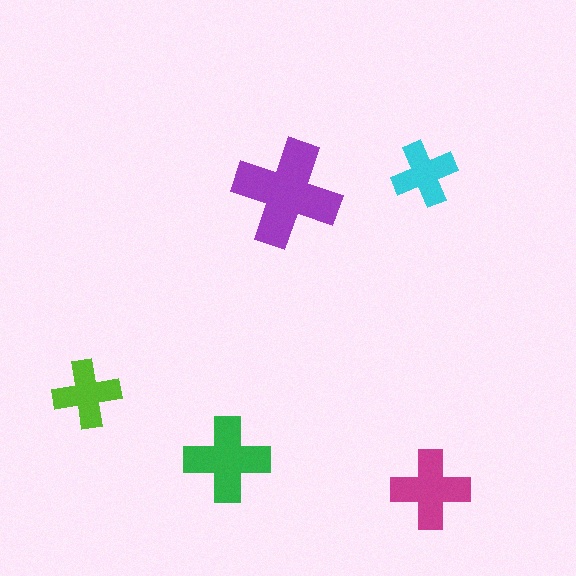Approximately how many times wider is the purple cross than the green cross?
About 1.5 times wider.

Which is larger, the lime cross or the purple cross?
The purple one.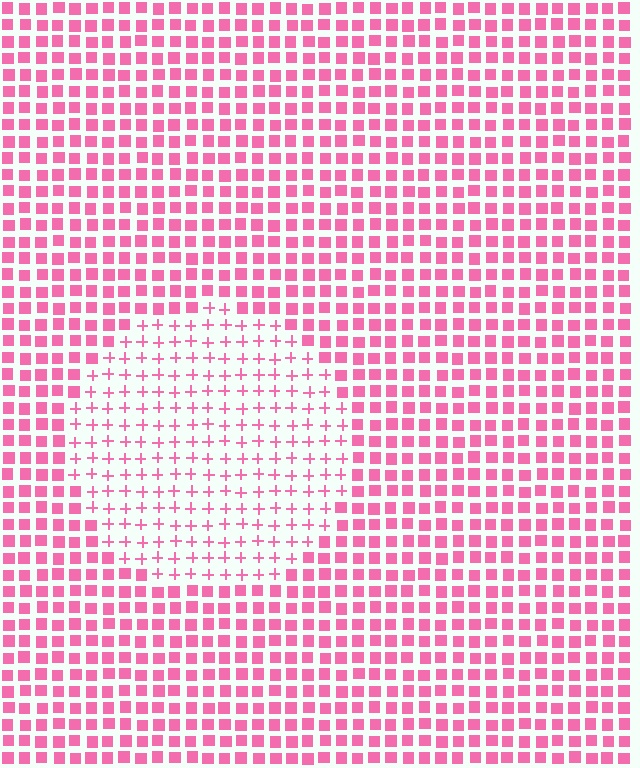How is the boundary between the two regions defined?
The boundary is defined by a change in element shape: plus signs inside vs. squares outside. All elements share the same color and spacing.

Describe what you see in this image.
The image is filled with small pink elements arranged in a uniform grid. A circle-shaped region contains plus signs, while the surrounding area contains squares. The boundary is defined purely by the change in element shape.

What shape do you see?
I see a circle.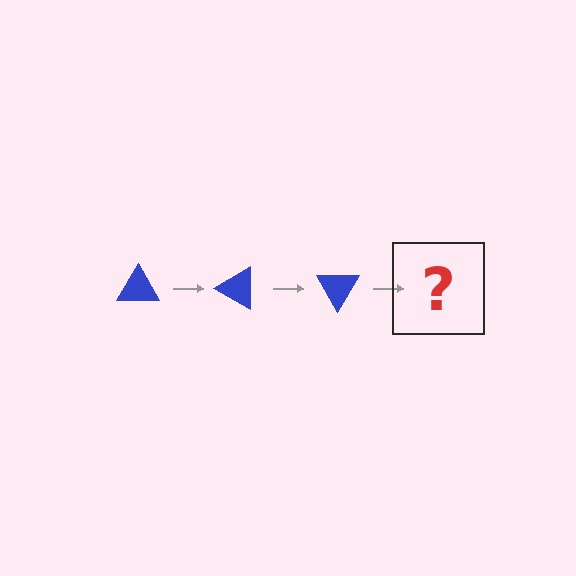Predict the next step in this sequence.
The next step is a blue triangle rotated 90 degrees.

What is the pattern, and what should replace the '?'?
The pattern is that the triangle rotates 30 degrees each step. The '?' should be a blue triangle rotated 90 degrees.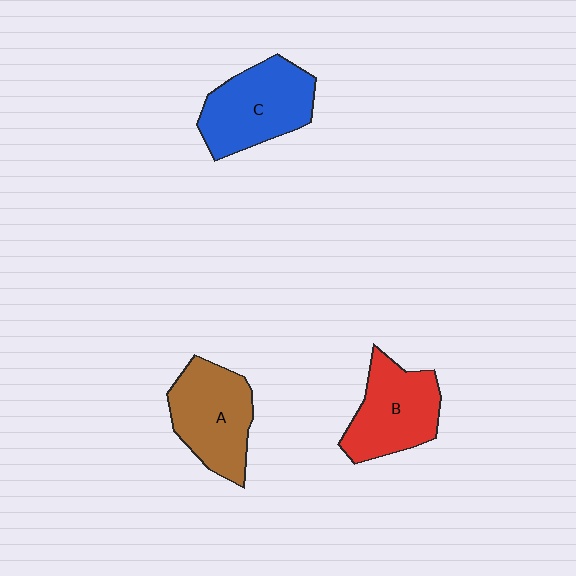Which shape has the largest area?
Shape C (blue).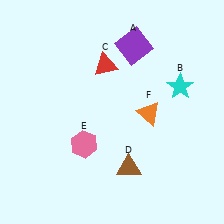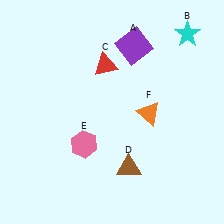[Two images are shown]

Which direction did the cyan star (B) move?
The cyan star (B) moved up.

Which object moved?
The cyan star (B) moved up.